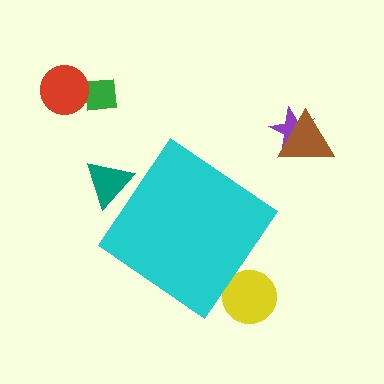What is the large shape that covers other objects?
A cyan diamond.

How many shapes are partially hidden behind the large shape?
2 shapes are partially hidden.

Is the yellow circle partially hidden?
Yes, the yellow circle is partially hidden behind the cyan diamond.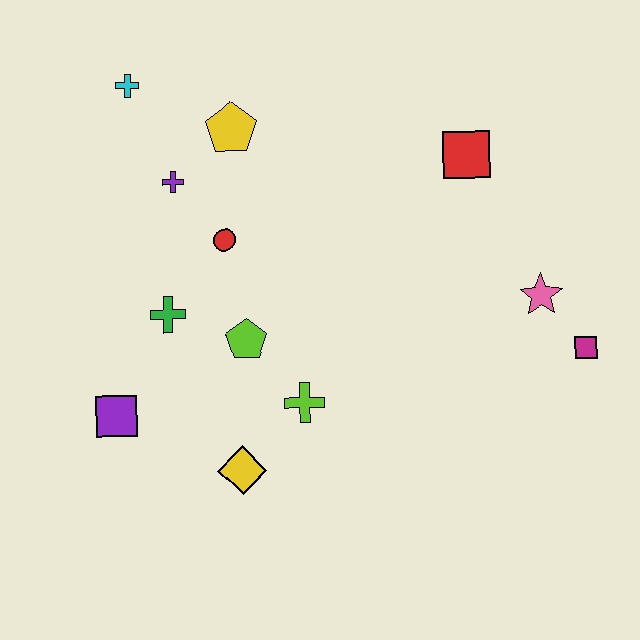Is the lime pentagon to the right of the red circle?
Yes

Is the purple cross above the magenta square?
Yes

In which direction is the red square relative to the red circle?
The red square is to the right of the red circle.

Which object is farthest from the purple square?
The magenta square is farthest from the purple square.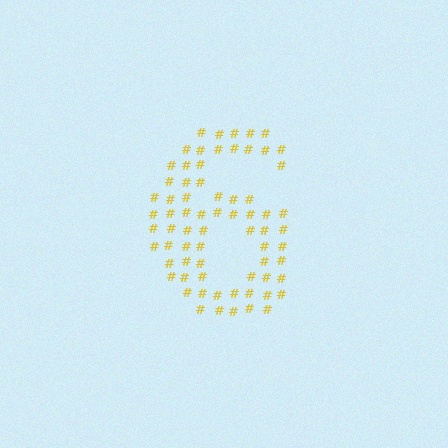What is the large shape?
The large shape is the digit 6.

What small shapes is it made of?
It is made of small hash symbols.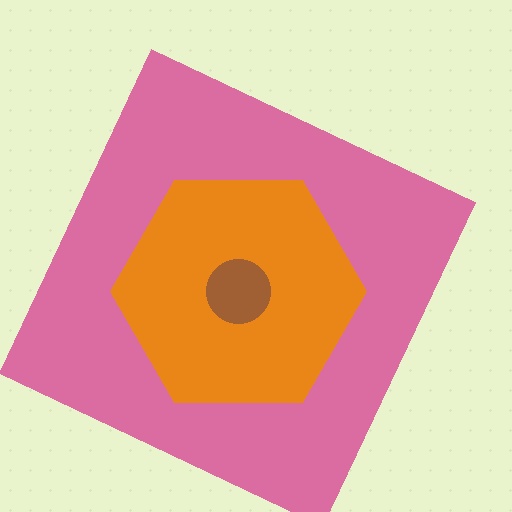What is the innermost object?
The brown circle.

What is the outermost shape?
The pink square.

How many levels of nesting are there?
3.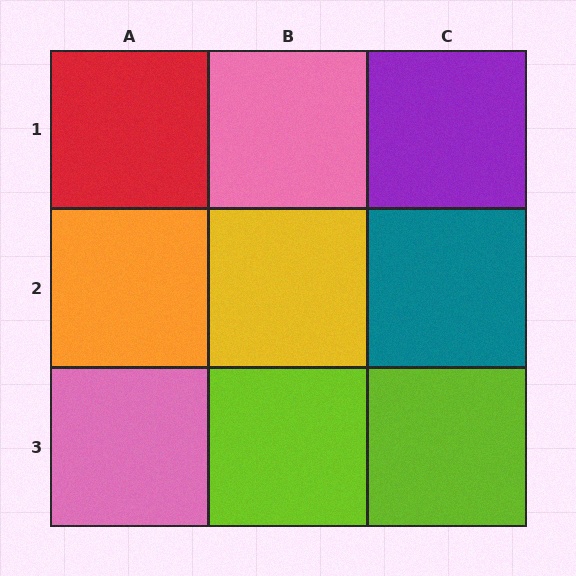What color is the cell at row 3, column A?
Pink.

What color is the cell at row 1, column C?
Purple.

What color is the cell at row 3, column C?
Lime.